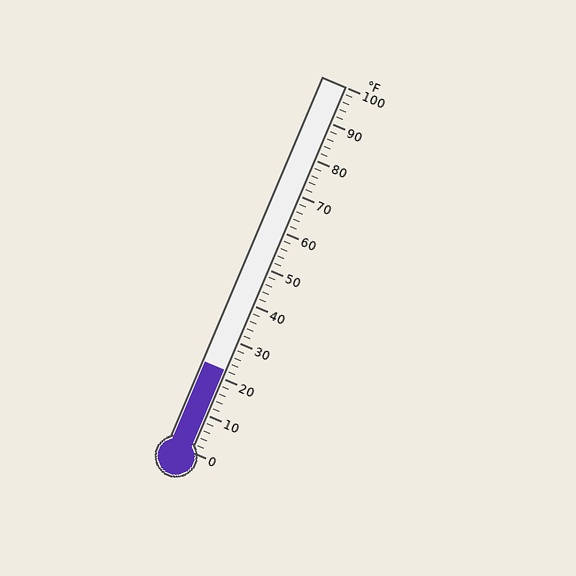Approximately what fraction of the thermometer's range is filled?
The thermometer is filled to approximately 20% of its range.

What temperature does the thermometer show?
The thermometer shows approximately 22°F.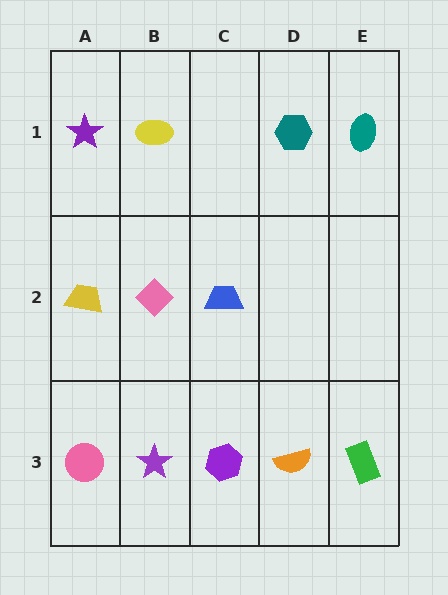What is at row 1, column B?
A yellow ellipse.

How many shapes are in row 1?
4 shapes.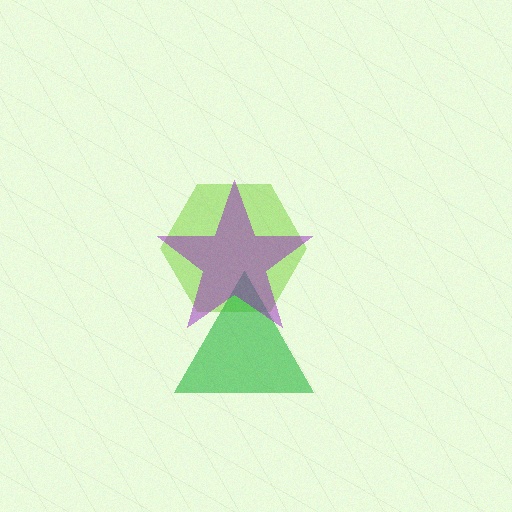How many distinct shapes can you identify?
There are 3 distinct shapes: a lime hexagon, a green triangle, a purple star.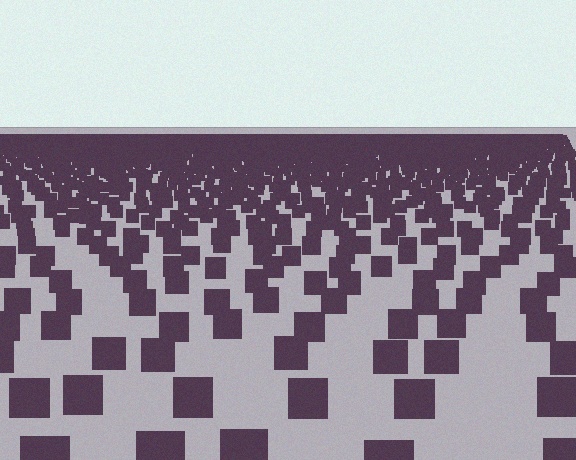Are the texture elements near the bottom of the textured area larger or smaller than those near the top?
Larger. Near the bottom, elements are closer to the viewer and appear at a bigger on-screen size.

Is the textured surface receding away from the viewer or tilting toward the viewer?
The surface is receding away from the viewer. Texture elements get smaller and denser toward the top.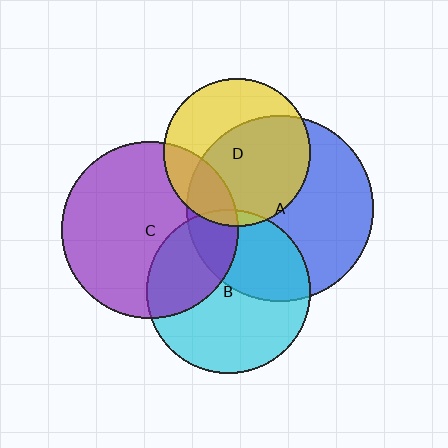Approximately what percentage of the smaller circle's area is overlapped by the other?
Approximately 60%.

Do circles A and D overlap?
Yes.